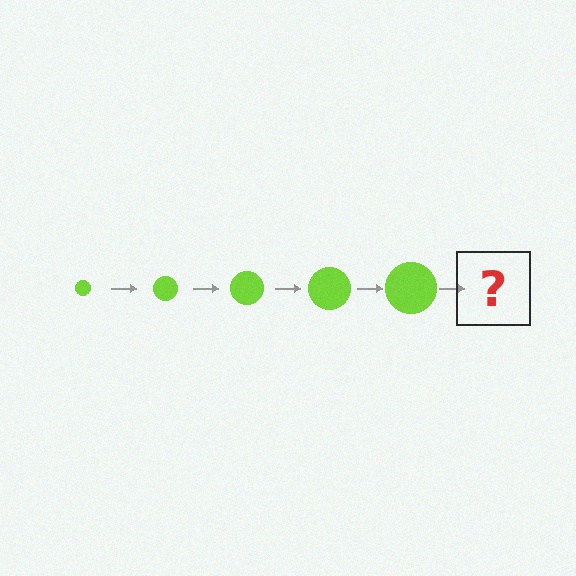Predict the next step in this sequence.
The next step is a lime circle, larger than the previous one.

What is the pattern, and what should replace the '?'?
The pattern is that the circle gets progressively larger each step. The '?' should be a lime circle, larger than the previous one.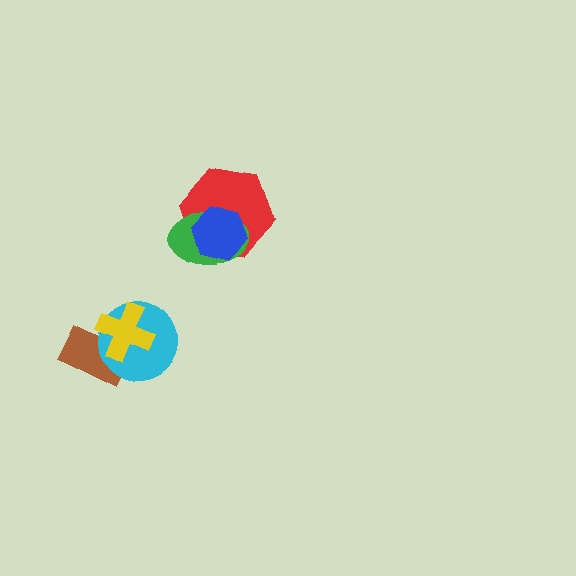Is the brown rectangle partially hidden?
Yes, it is partially covered by another shape.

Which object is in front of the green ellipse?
The blue hexagon is in front of the green ellipse.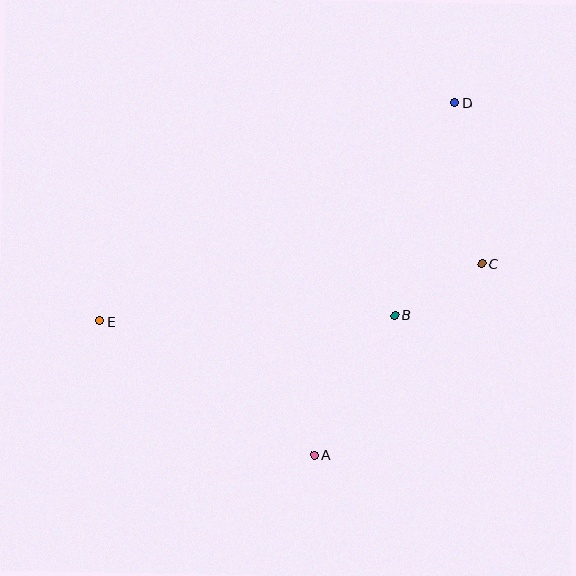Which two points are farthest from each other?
Points D and E are farthest from each other.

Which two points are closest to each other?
Points B and C are closest to each other.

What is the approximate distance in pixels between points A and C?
The distance between A and C is approximately 254 pixels.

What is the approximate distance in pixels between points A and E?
The distance between A and E is approximately 252 pixels.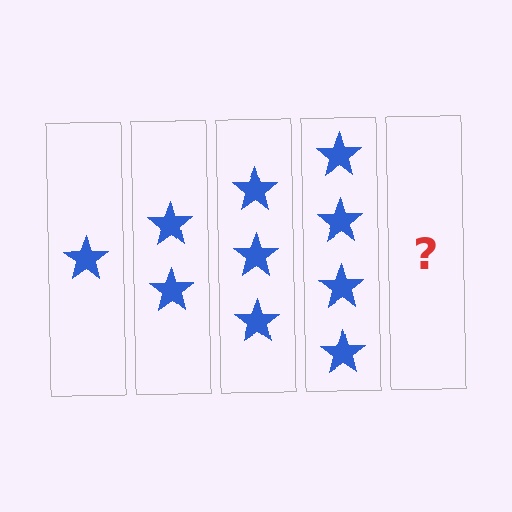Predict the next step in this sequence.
The next step is 5 stars.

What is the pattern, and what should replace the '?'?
The pattern is that each step adds one more star. The '?' should be 5 stars.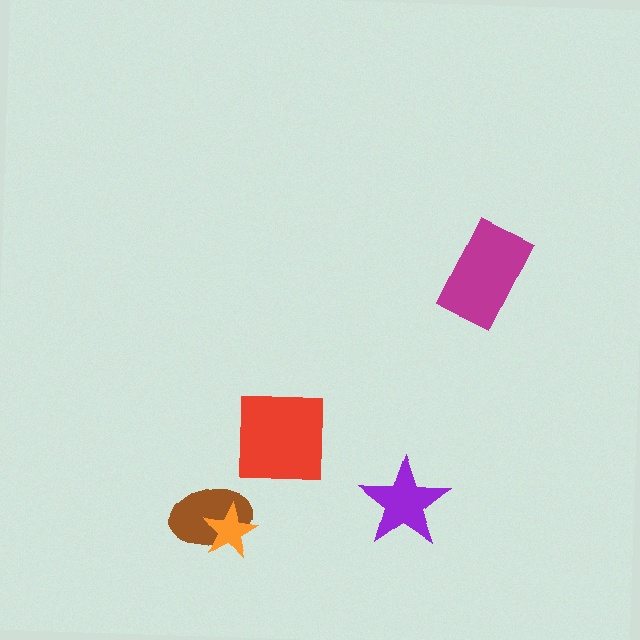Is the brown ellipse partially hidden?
Yes, it is partially covered by another shape.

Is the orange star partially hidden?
No, no other shape covers it.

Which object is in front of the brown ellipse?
The orange star is in front of the brown ellipse.